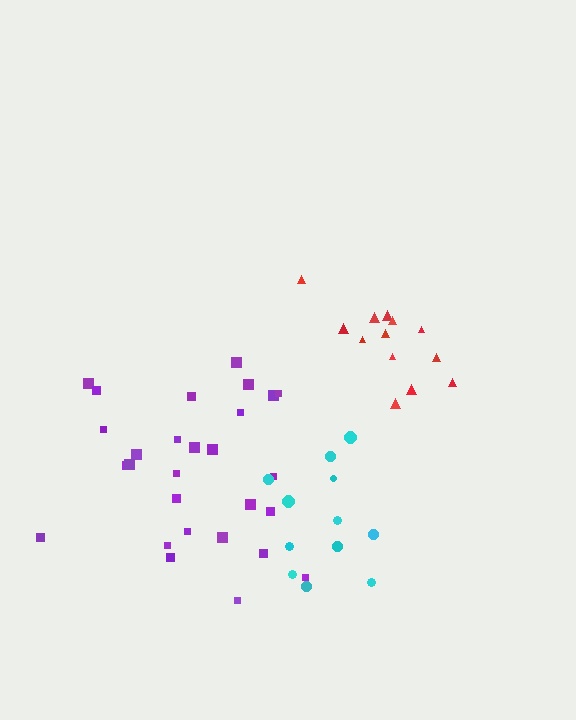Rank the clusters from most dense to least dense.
red, purple, cyan.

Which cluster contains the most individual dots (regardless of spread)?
Purple (28).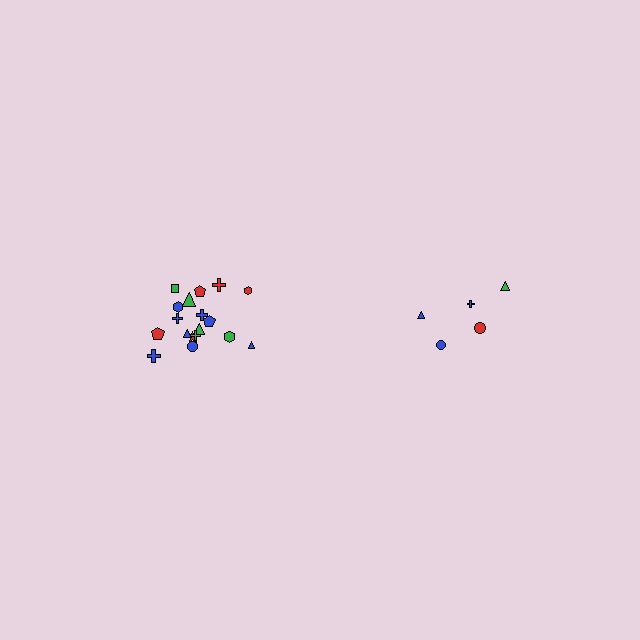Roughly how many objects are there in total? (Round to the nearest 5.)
Roughly 25 objects in total.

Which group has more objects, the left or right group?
The left group.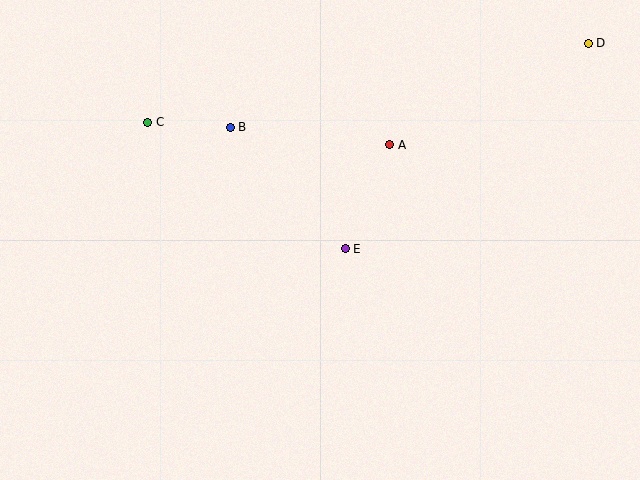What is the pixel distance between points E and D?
The distance between E and D is 318 pixels.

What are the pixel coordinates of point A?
Point A is at (390, 145).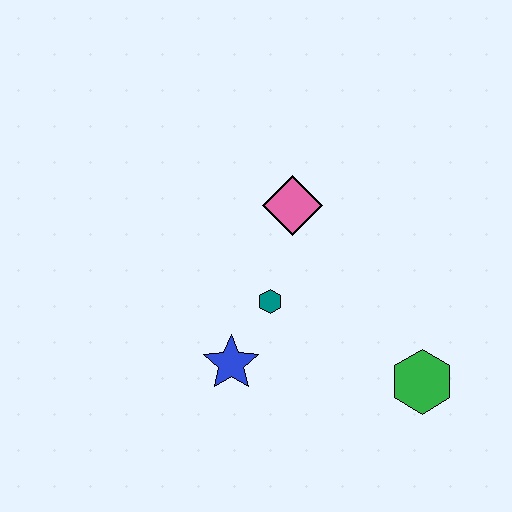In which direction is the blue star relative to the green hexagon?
The blue star is to the left of the green hexagon.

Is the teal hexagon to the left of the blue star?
No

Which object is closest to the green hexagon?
The teal hexagon is closest to the green hexagon.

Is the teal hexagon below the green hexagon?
No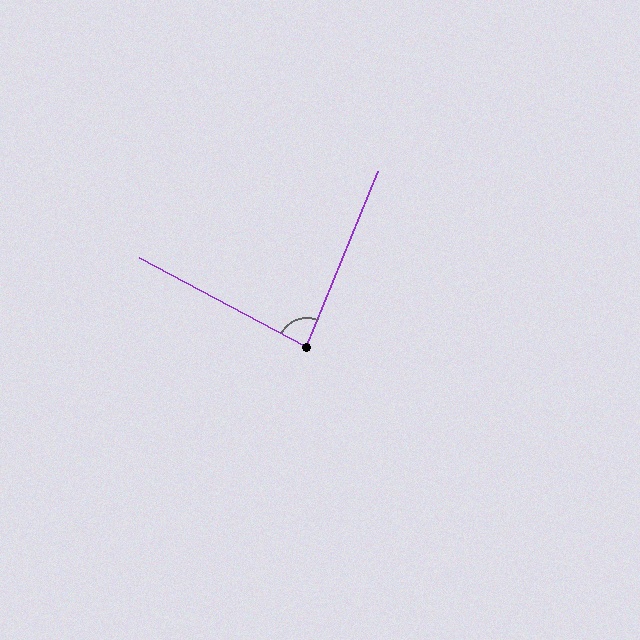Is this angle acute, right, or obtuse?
It is acute.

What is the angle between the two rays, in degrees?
Approximately 84 degrees.